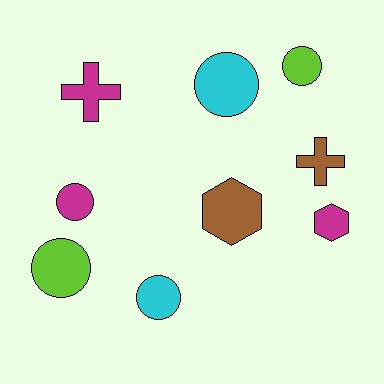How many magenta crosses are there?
There is 1 magenta cross.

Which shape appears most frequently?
Circle, with 5 objects.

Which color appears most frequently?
Magenta, with 3 objects.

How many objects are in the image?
There are 9 objects.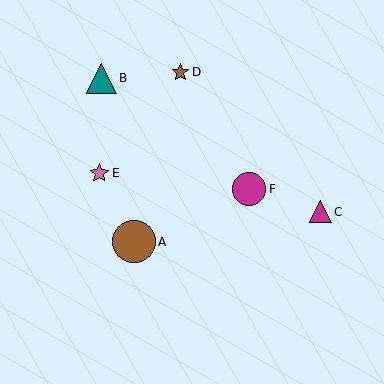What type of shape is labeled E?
Shape E is a pink star.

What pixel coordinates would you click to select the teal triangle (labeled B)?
Click at (101, 78) to select the teal triangle B.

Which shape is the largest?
The brown circle (labeled A) is the largest.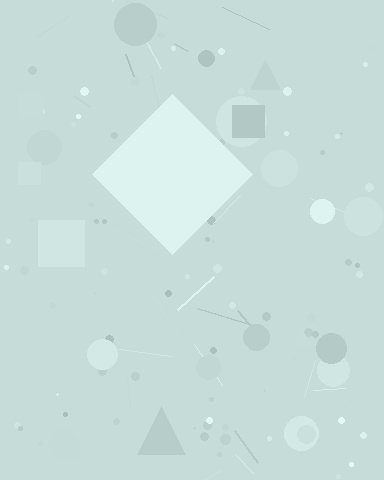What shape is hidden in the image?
A diamond is hidden in the image.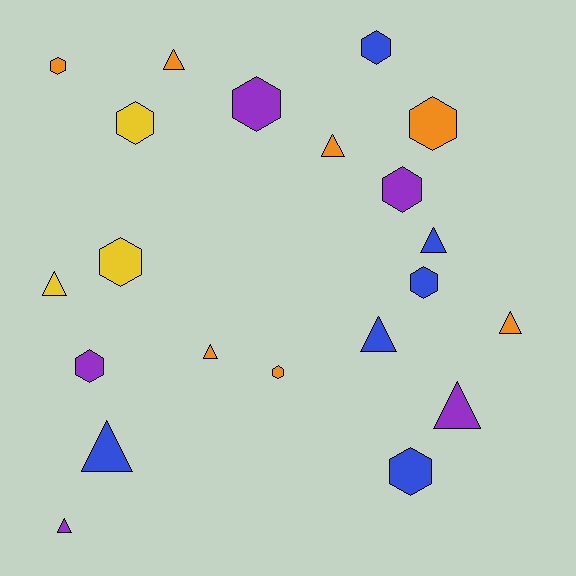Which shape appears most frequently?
Hexagon, with 11 objects.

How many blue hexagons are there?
There are 3 blue hexagons.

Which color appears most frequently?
Orange, with 7 objects.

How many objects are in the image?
There are 21 objects.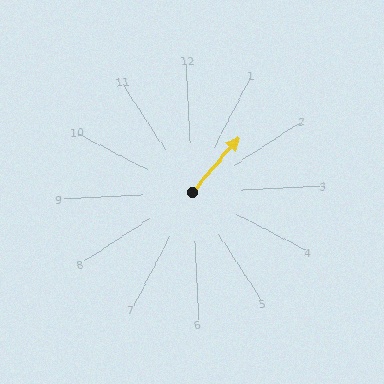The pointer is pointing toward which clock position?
Roughly 1 o'clock.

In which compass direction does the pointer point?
Northeast.